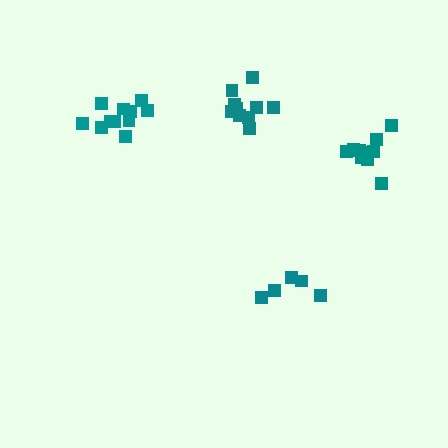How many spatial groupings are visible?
There are 4 spatial groupings.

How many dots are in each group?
Group 1: 5 dots, Group 2: 11 dots, Group 3: 10 dots, Group 4: 10 dots (36 total).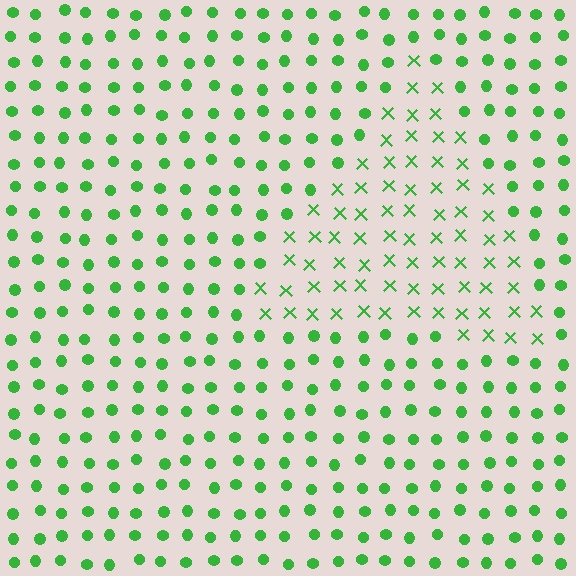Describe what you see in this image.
The image is filled with small green elements arranged in a uniform grid. A triangle-shaped region contains X marks, while the surrounding area contains circles. The boundary is defined purely by the change in element shape.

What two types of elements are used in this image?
The image uses X marks inside the triangle region and circles outside it.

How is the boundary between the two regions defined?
The boundary is defined by a change in element shape: X marks inside vs. circles outside. All elements share the same color and spacing.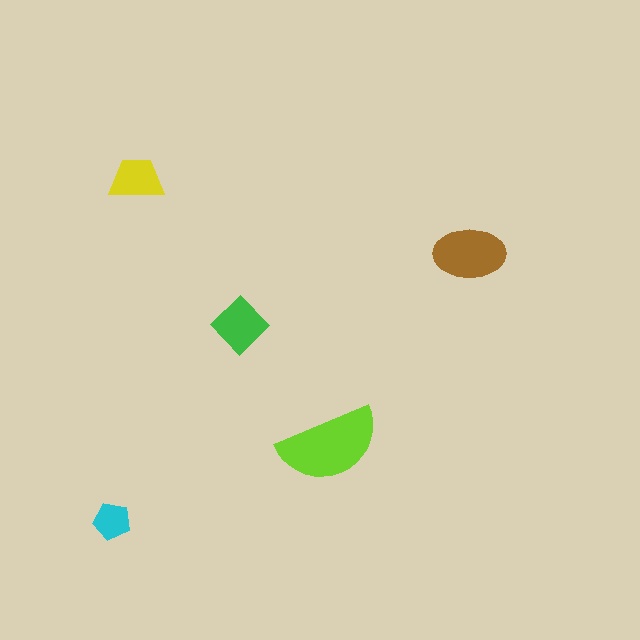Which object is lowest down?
The cyan pentagon is bottommost.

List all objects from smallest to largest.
The cyan pentagon, the yellow trapezoid, the green diamond, the brown ellipse, the lime semicircle.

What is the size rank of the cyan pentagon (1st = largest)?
5th.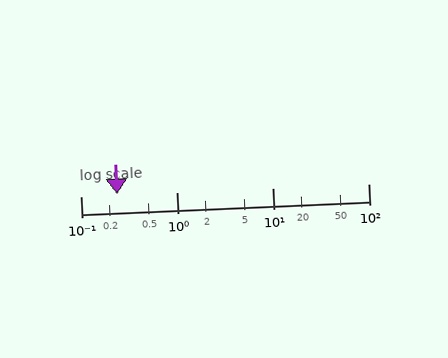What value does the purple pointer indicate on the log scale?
The pointer indicates approximately 0.24.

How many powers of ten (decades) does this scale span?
The scale spans 3 decades, from 0.1 to 100.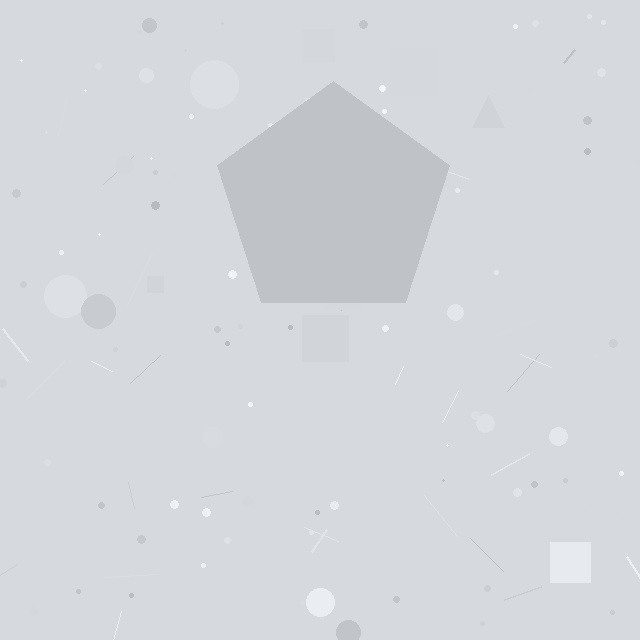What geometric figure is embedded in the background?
A pentagon is embedded in the background.